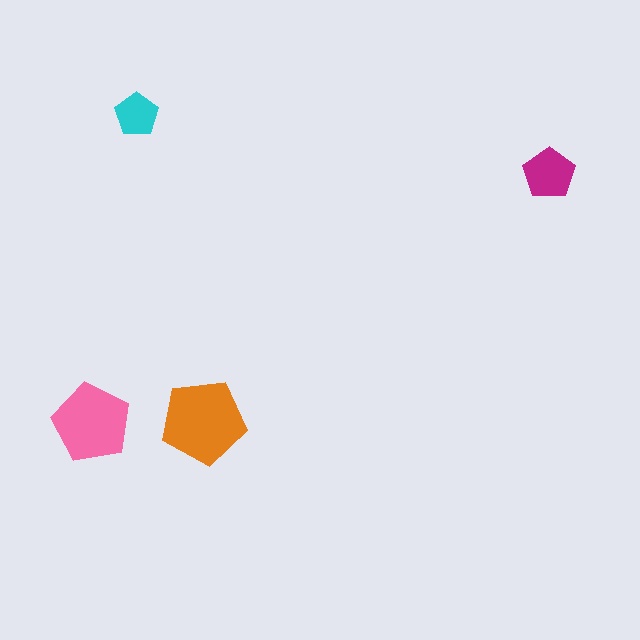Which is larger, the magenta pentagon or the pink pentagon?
The pink one.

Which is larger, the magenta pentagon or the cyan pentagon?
The magenta one.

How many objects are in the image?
There are 4 objects in the image.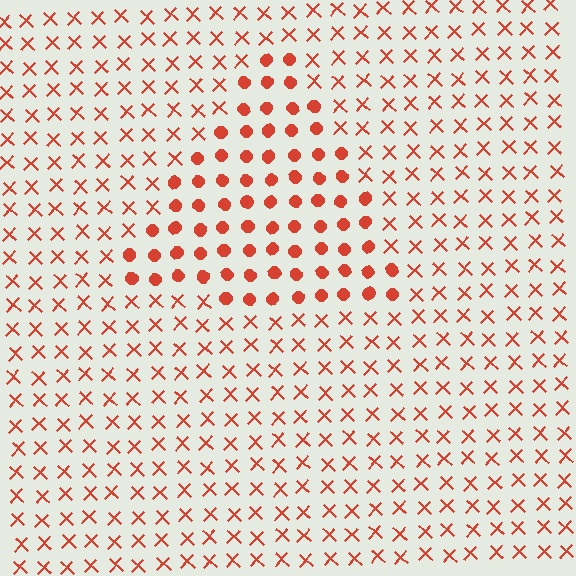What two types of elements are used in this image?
The image uses circles inside the triangle region and X marks outside it.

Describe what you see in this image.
The image is filled with small red elements arranged in a uniform grid. A triangle-shaped region contains circles, while the surrounding area contains X marks. The boundary is defined purely by the change in element shape.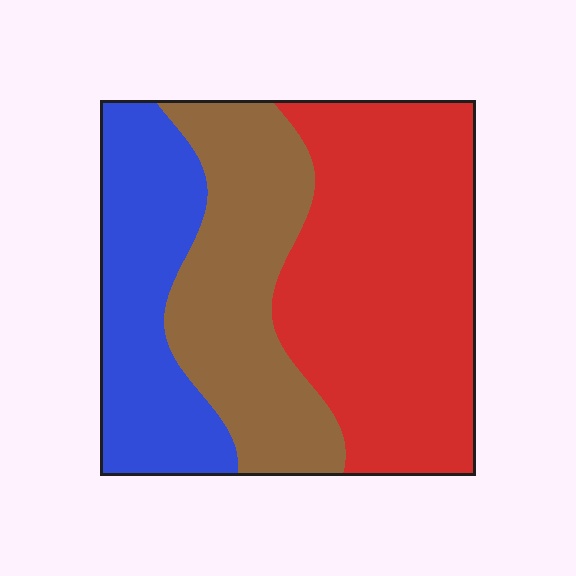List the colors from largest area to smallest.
From largest to smallest: red, brown, blue.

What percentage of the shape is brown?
Brown covers about 30% of the shape.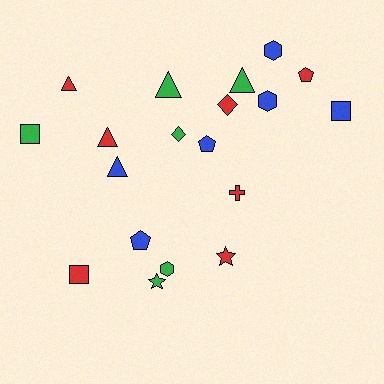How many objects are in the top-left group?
There are 6 objects.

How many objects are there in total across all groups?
There are 19 objects.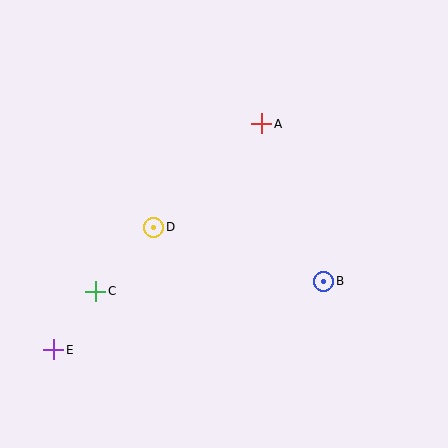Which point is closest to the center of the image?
Point D at (154, 227) is closest to the center.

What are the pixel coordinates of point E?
Point E is at (54, 350).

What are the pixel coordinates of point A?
Point A is at (262, 124).